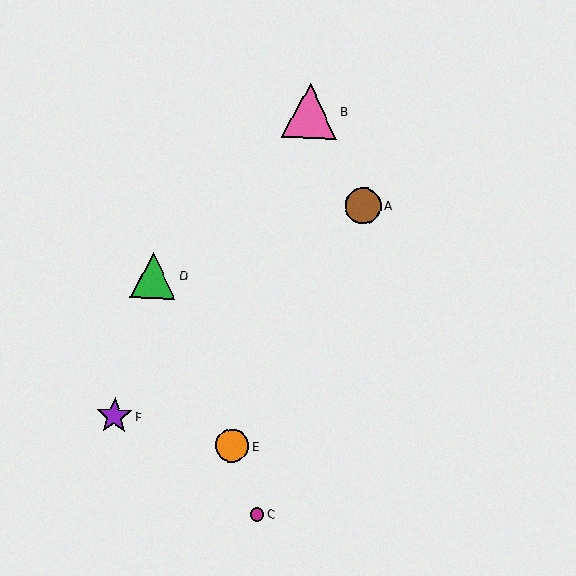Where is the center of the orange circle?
The center of the orange circle is at (232, 446).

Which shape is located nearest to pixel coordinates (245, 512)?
The magenta circle (labeled C) at (257, 514) is nearest to that location.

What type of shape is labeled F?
Shape F is a purple star.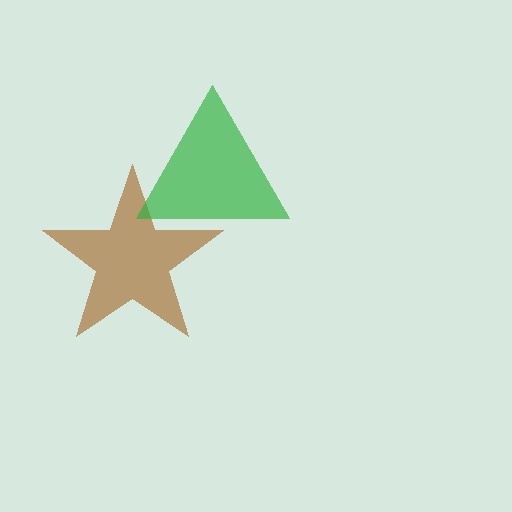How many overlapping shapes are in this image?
There are 2 overlapping shapes in the image.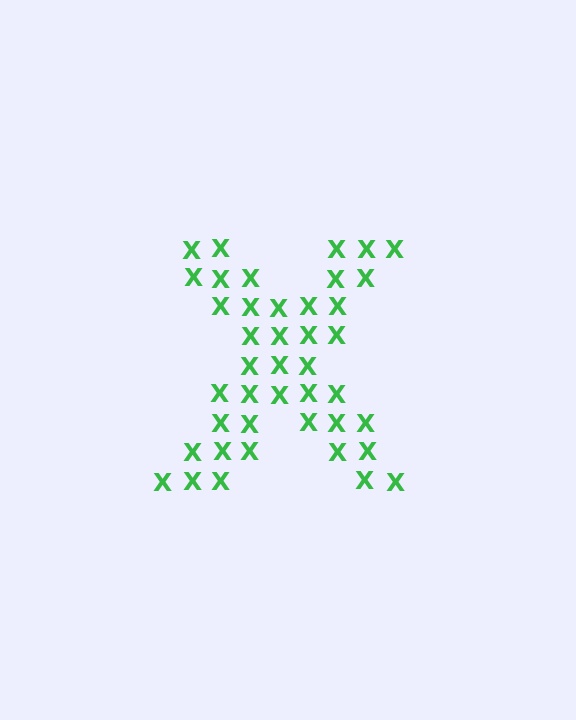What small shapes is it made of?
It is made of small letter X's.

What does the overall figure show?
The overall figure shows the letter X.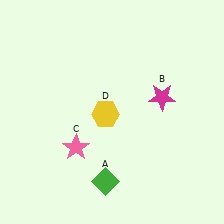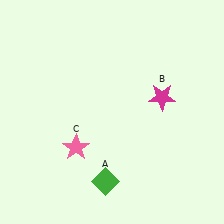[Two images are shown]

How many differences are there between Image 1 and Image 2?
There is 1 difference between the two images.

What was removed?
The yellow hexagon (D) was removed in Image 2.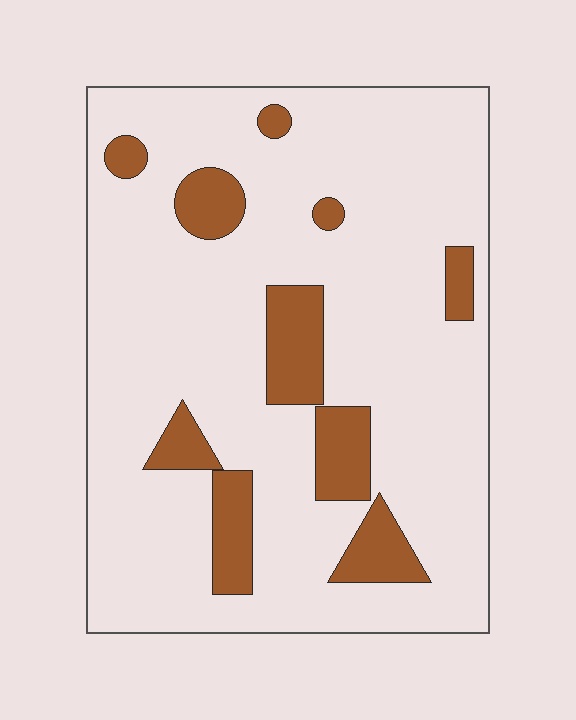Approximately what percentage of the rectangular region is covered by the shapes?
Approximately 15%.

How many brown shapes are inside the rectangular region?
10.